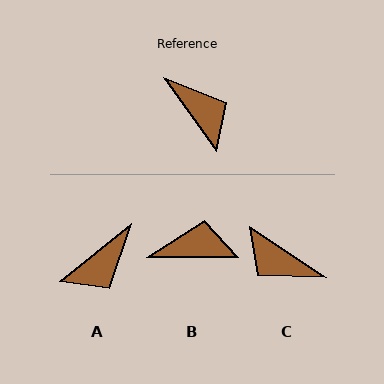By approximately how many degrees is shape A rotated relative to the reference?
Approximately 87 degrees clockwise.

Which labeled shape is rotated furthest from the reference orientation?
C, about 159 degrees away.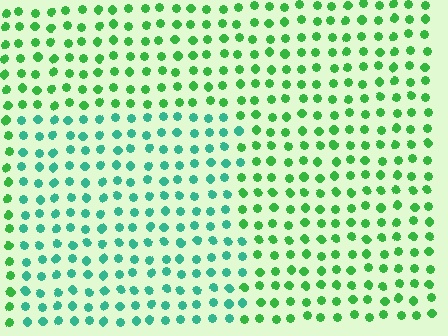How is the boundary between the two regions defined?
The boundary is defined purely by a slight shift in hue (about 37 degrees). Spacing, size, and orientation are identical on both sides.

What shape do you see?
I see a rectangle.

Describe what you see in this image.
The image is filled with small green elements in a uniform arrangement. A rectangle-shaped region is visible where the elements are tinted to a slightly different hue, forming a subtle color boundary.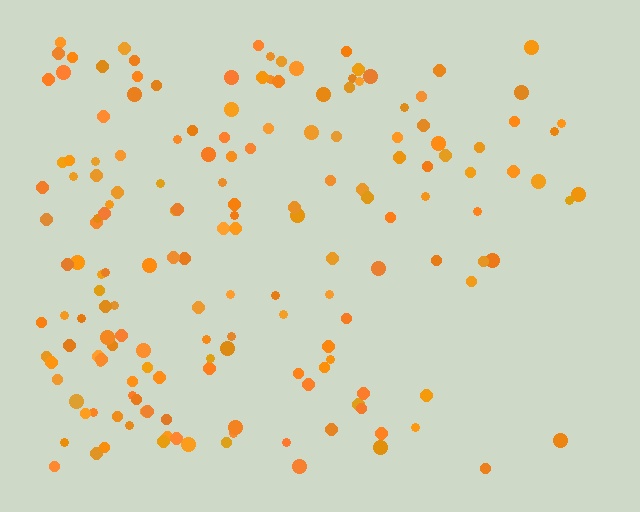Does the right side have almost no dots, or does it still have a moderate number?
Still a moderate number, just noticeably fewer than the left.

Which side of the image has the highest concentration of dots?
The left.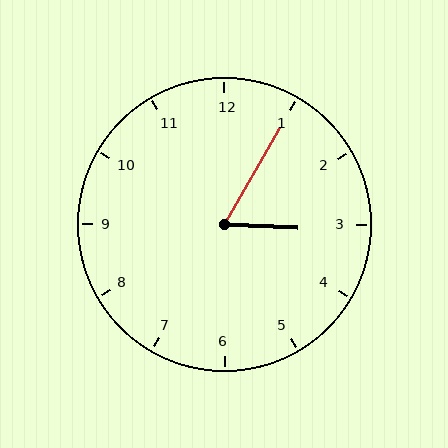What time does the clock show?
3:05.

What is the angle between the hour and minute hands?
Approximately 62 degrees.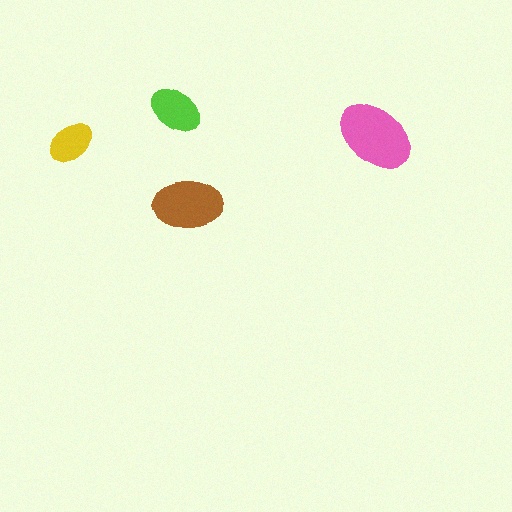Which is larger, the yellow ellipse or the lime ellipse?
The lime one.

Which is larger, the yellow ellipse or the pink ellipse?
The pink one.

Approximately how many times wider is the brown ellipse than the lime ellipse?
About 1.5 times wider.